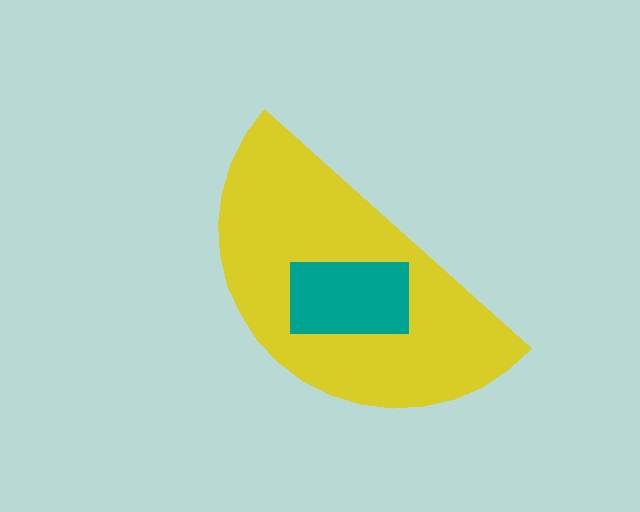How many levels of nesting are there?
2.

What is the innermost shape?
The teal rectangle.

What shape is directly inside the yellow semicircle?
The teal rectangle.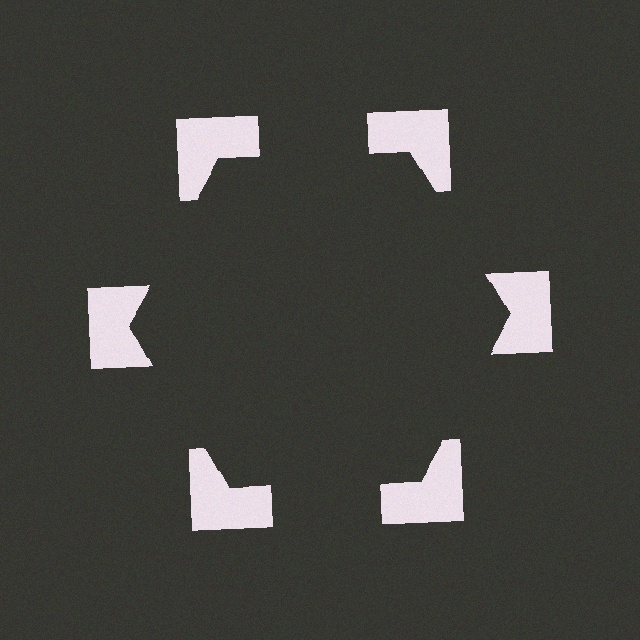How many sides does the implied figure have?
6 sides.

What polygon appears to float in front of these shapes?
An illusory hexagon — its edges are inferred from the aligned wedge cuts in the notched squares, not physically drawn.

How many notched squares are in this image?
There are 6 — one at each vertex of the illusory hexagon.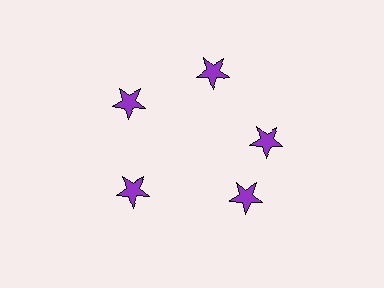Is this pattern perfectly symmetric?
No. The 5 purple stars are arranged in a ring, but one element near the 5 o'clock position is rotated out of alignment along the ring, breaking the 5-fold rotational symmetry.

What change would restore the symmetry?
The symmetry would be restored by rotating it back into even spacing with its neighbors so that all 5 stars sit at equal angles and equal distance from the center.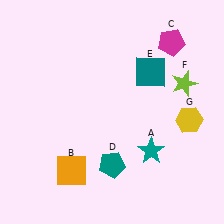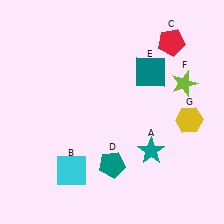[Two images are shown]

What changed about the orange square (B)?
In Image 1, B is orange. In Image 2, it changed to cyan.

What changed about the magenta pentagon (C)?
In Image 1, C is magenta. In Image 2, it changed to red.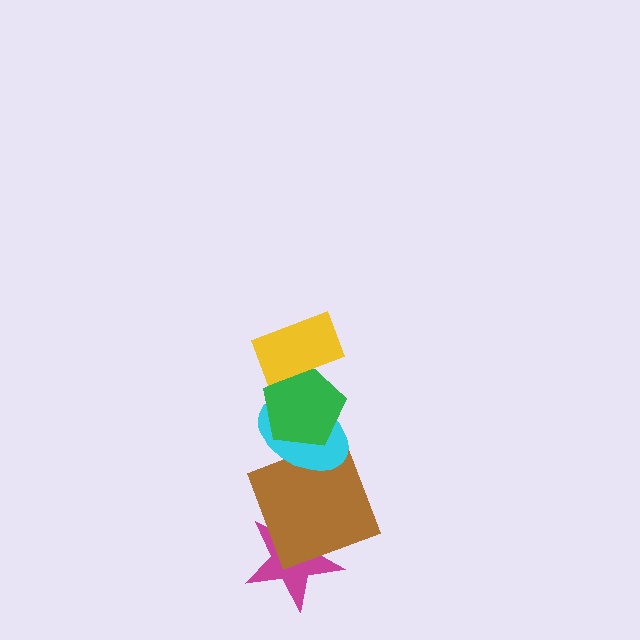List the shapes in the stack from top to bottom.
From top to bottom: the yellow rectangle, the green pentagon, the cyan ellipse, the brown square, the magenta star.